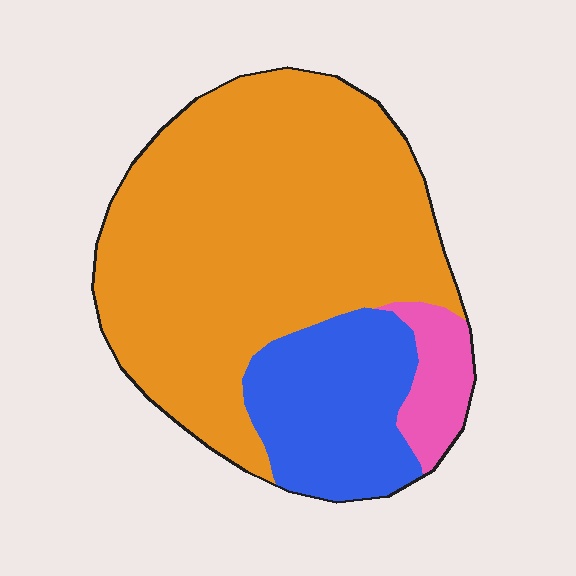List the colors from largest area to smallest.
From largest to smallest: orange, blue, pink.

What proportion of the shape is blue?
Blue takes up about one fifth (1/5) of the shape.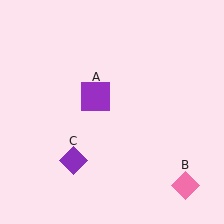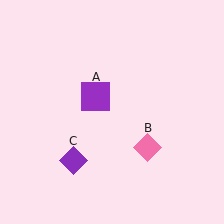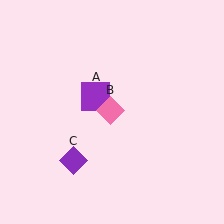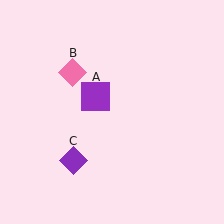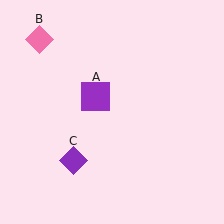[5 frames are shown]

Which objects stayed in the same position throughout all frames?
Purple square (object A) and purple diamond (object C) remained stationary.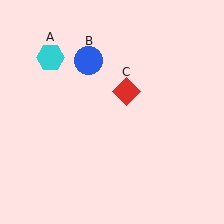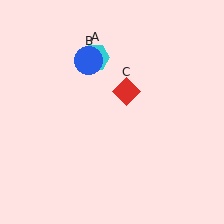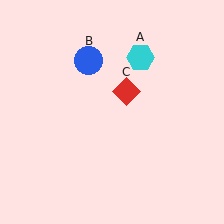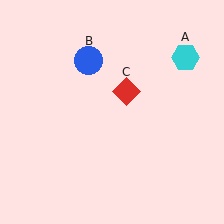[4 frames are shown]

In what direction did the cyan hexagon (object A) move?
The cyan hexagon (object A) moved right.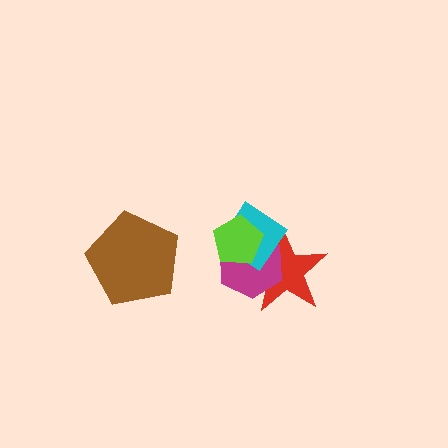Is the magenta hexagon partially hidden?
Yes, it is partially covered by another shape.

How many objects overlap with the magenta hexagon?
3 objects overlap with the magenta hexagon.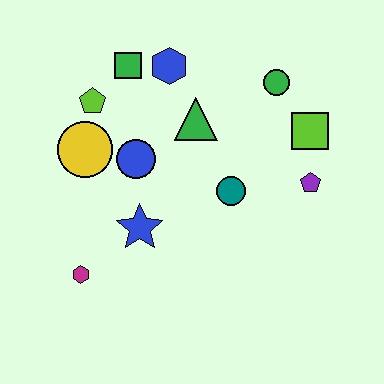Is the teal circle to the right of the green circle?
No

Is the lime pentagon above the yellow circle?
Yes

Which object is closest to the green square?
The blue hexagon is closest to the green square.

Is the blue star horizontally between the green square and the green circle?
Yes